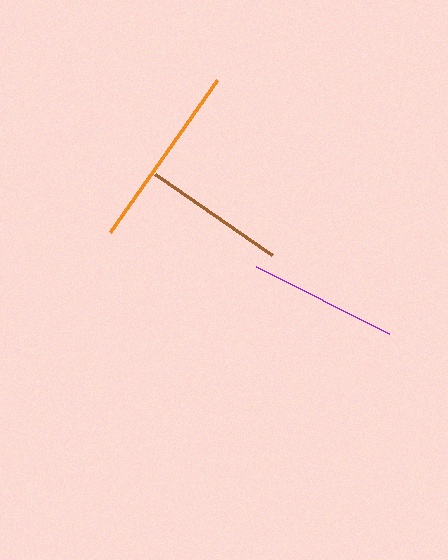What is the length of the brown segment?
The brown segment is approximately 142 pixels long.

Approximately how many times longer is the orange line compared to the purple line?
The orange line is approximately 1.3 times the length of the purple line.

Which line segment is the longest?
The orange line is the longest at approximately 186 pixels.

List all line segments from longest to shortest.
From longest to shortest: orange, purple, brown.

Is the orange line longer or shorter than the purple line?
The orange line is longer than the purple line.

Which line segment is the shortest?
The brown line is the shortest at approximately 142 pixels.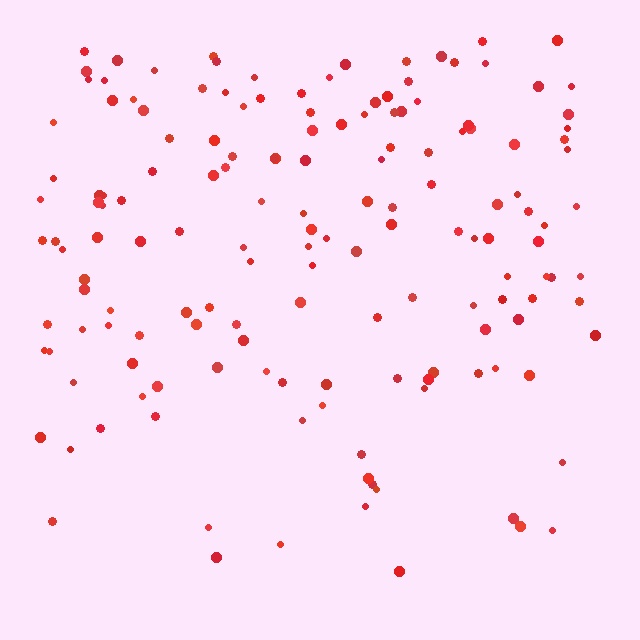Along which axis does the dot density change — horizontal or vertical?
Vertical.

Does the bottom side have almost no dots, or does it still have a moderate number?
Still a moderate number, just noticeably fewer than the top.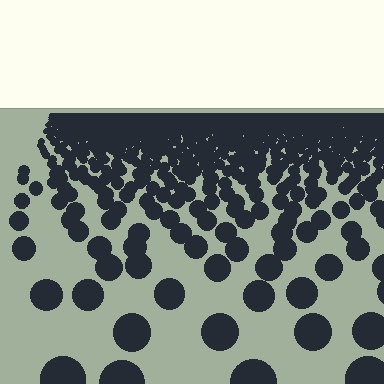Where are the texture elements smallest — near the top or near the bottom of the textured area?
Near the top.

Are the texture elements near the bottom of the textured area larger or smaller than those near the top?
Larger. Near the bottom, elements are closer to the viewer and appear at a bigger on-screen size.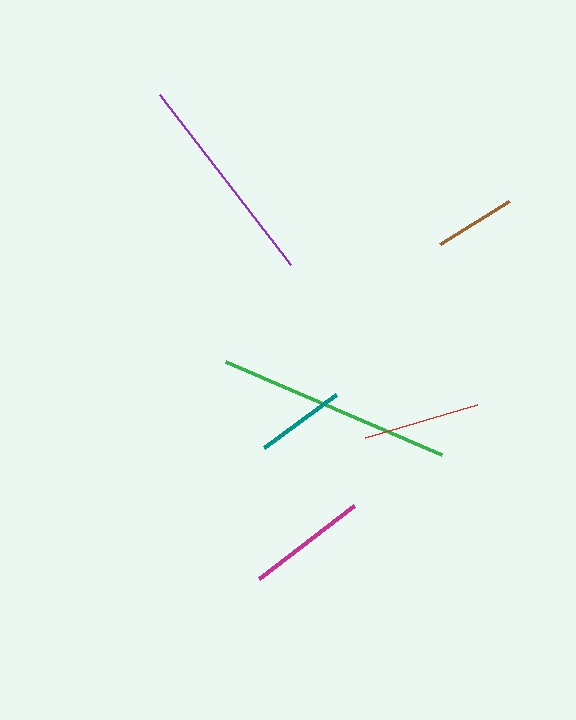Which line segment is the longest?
The green line is the longest at approximately 236 pixels.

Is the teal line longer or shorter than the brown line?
The teal line is longer than the brown line.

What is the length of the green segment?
The green segment is approximately 236 pixels long.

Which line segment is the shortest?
The brown line is the shortest at approximately 81 pixels.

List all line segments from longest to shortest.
From longest to shortest: green, purple, magenta, red, teal, brown.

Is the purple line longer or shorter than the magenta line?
The purple line is longer than the magenta line.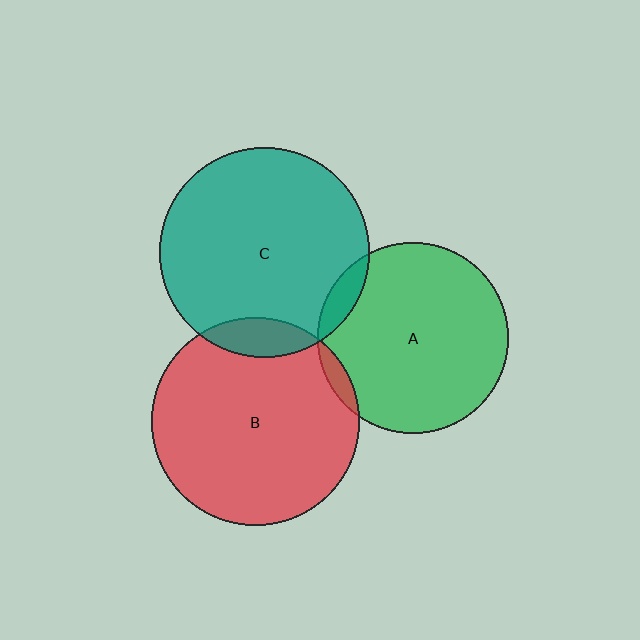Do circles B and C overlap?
Yes.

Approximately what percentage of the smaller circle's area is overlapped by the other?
Approximately 10%.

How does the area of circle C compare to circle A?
Approximately 1.2 times.